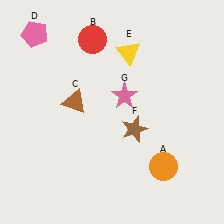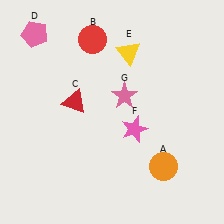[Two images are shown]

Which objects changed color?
C changed from brown to red. F changed from brown to pink.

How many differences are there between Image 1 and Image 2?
There are 2 differences between the two images.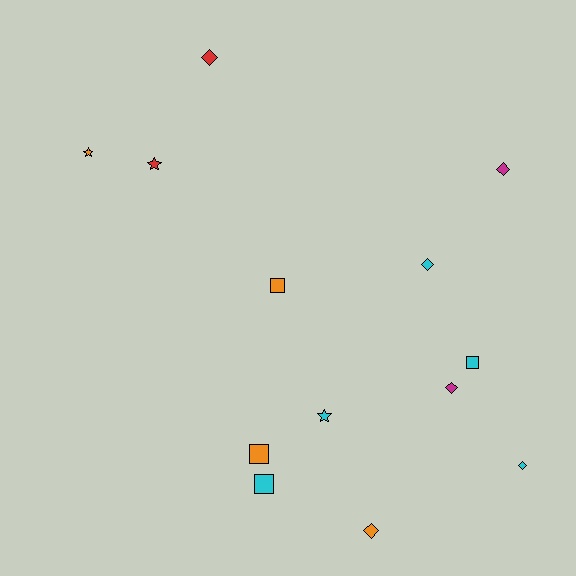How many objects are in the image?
There are 13 objects.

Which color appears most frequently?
Cyan, with 5 objects.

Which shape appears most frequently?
Diamond, with 6 objects.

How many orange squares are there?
There are 2 orange squares.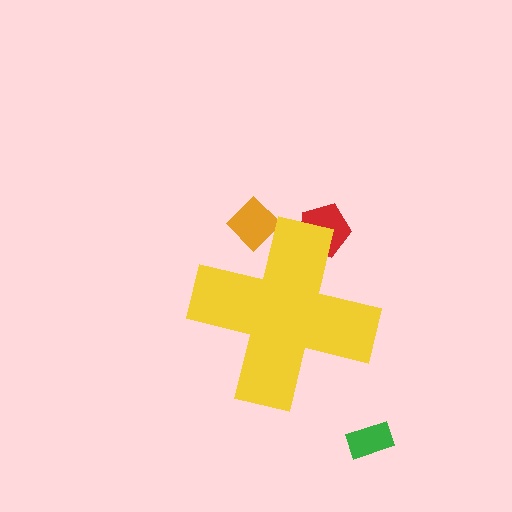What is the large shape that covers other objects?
A yellow cross.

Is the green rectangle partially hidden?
No, the green rectangle is fully visible.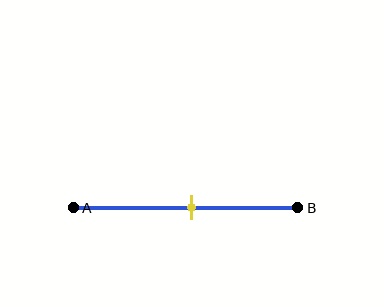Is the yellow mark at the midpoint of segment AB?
Yes, the mark is approximately at the midpoint.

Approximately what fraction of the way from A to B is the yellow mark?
The yellow mark is approximately 55% of the way from A to B.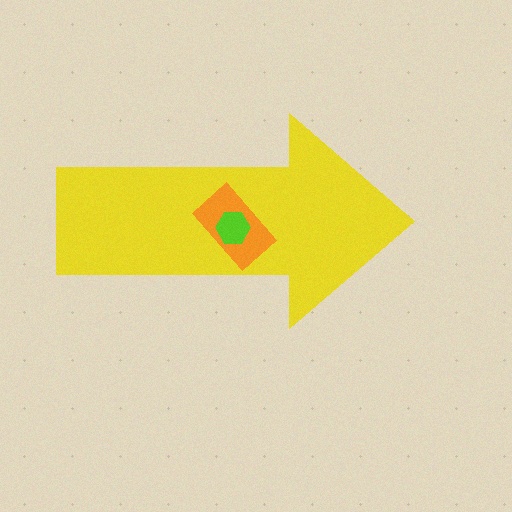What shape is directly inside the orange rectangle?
The lime hexagon.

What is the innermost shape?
The lime hexagon.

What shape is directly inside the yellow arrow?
The orange rectangle.